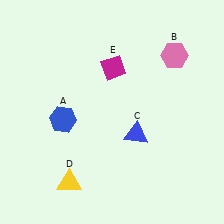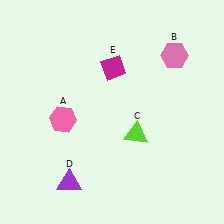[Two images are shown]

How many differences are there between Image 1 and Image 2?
There are 3 differences between the two images.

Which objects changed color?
A changed from blue to pink. C changed from blue to lime. D changed from yellow to purple.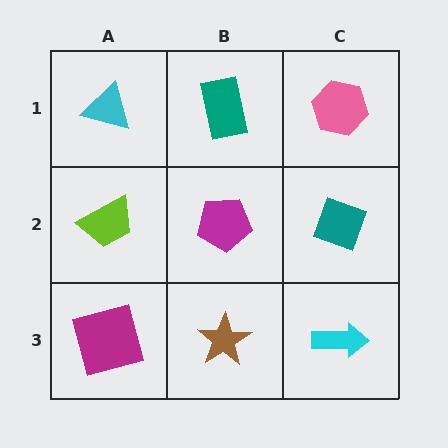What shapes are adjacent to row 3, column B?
A magenta pentagon (row 2, column B), a magenta square (row 3, column A), a cyan arrow (row 3, column C).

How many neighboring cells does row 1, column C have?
2.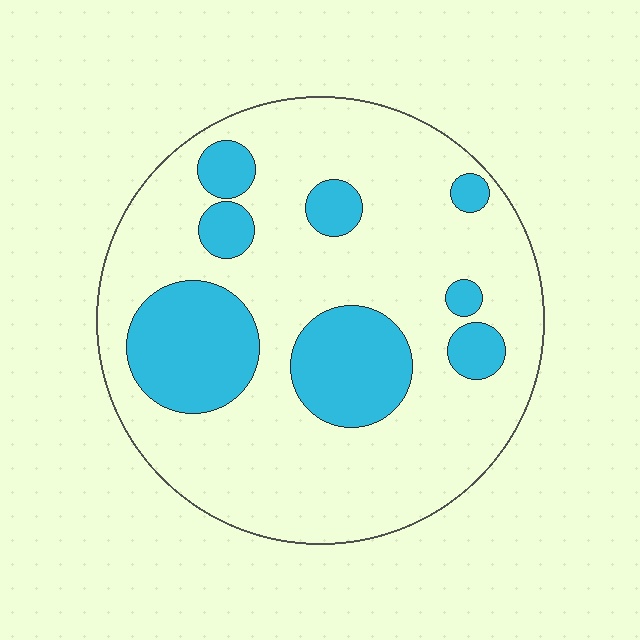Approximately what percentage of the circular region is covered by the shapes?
Approximately 25%.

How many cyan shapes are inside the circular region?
8.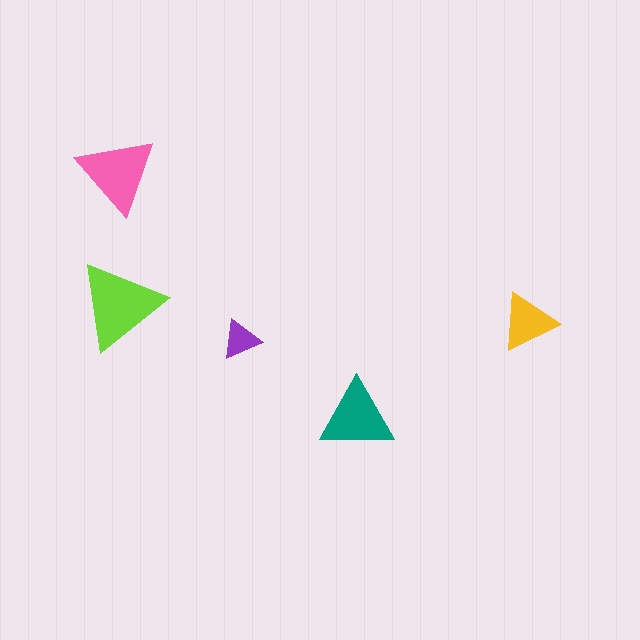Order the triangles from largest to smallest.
the lime one, the pink one, the teal one, the yellow one, the purple one.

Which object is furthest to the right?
The yellow triangle is rightmost.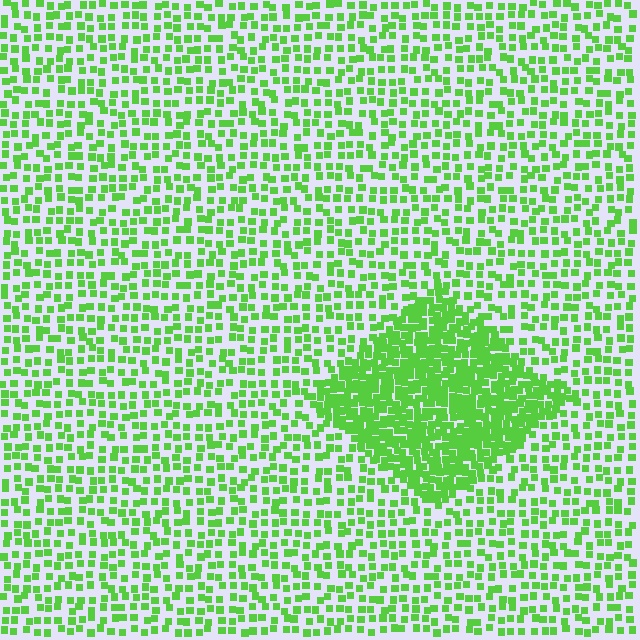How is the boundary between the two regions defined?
The boundary is defined by a change in element density (approximately 2.4x ratio). All elements are the same color, size, and shape.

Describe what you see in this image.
The image contains small lime elements arranged at two different densities. A diamond-shaped region is visible where the elements are more densely packed than the surrounding area.